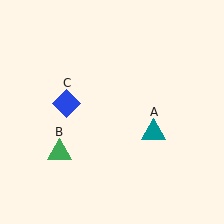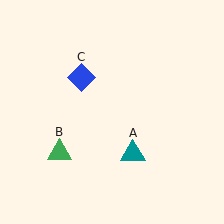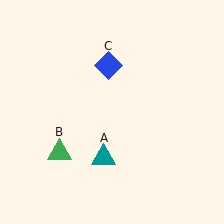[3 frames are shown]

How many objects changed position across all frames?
2 objects changed position: teal triangle (object A), blue diamond (object C).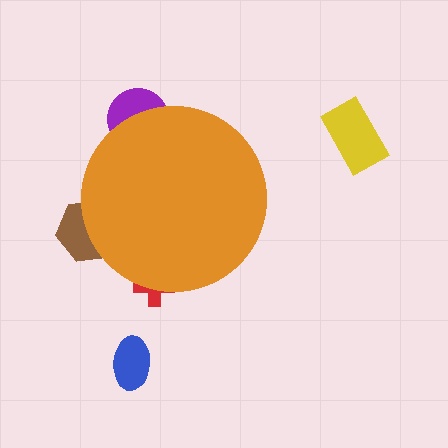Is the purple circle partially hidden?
Yes, the purple circle is partially hidden behind the orange circle.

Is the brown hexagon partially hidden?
Yes, the brown hexagon is partially hidden behind the orange circle.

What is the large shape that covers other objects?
An orange circle.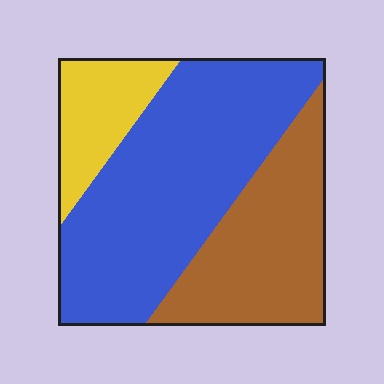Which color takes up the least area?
Yellow, at roughly 15%.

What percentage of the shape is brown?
Brown takes up between a sixth and a third of the shape.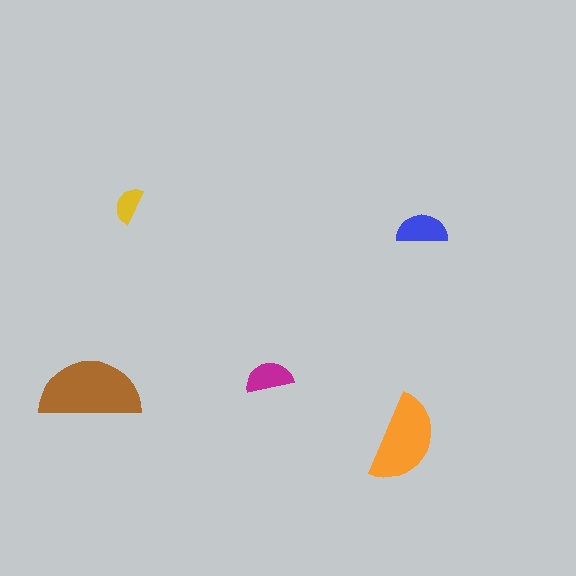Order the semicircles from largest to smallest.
the brown one, the orange one, the blue one, the magenta one, the yellow one.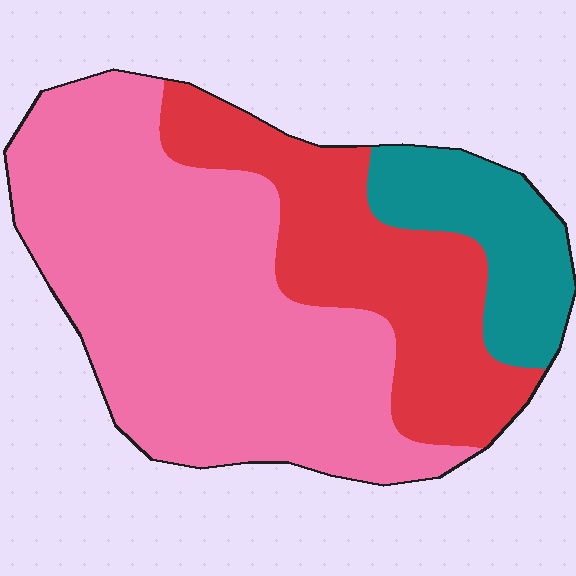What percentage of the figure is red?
Red takes up about one quarter (1/4) of the figure.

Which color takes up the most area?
Pink, at roughly 55%.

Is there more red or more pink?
Pink.